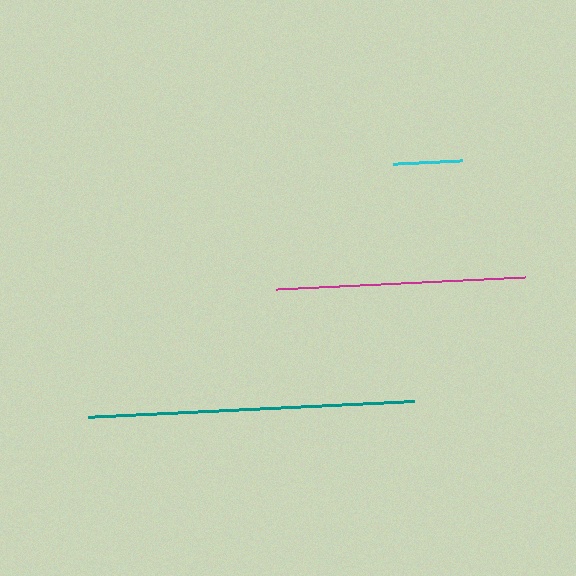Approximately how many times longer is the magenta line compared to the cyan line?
The magenta line is approximately 3.6 times the length of the cyan line.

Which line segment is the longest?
The teal line is the longest at approximately 326 pixels.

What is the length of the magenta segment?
The magenta segment is approximately 250 pixels long.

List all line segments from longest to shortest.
From longest to shortest: teal, magenta, cyan.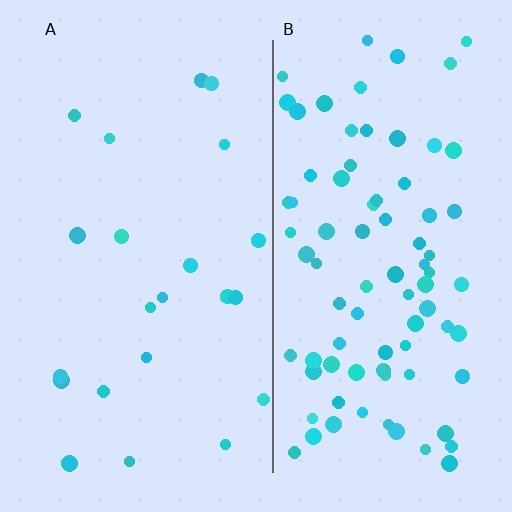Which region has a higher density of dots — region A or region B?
B (the right).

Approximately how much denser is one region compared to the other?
Approximately 3.8× — region B over region A.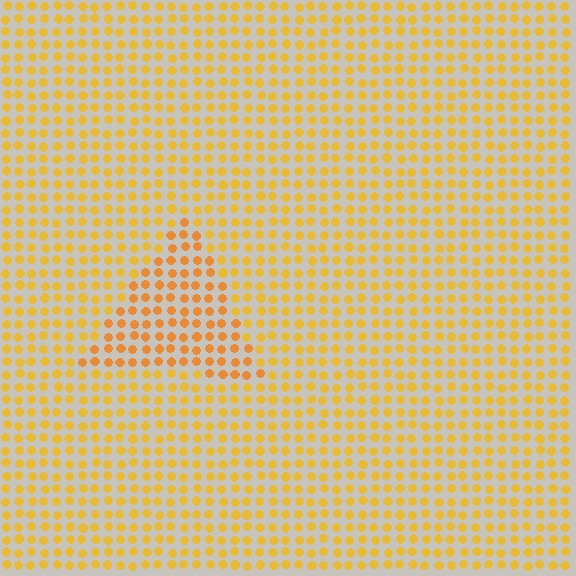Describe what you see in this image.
The image is filled with small yellow elements in a uniform arrangement. A triangle-shaped region is visible where the elements are tinted to a slightly different hue, forming a subtle color boundary.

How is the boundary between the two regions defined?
The boundary is defined purely by a slight shift in hue (about 16 degrees). Spacing, size, and orientation are identical on both sides.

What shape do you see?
I see a triangle.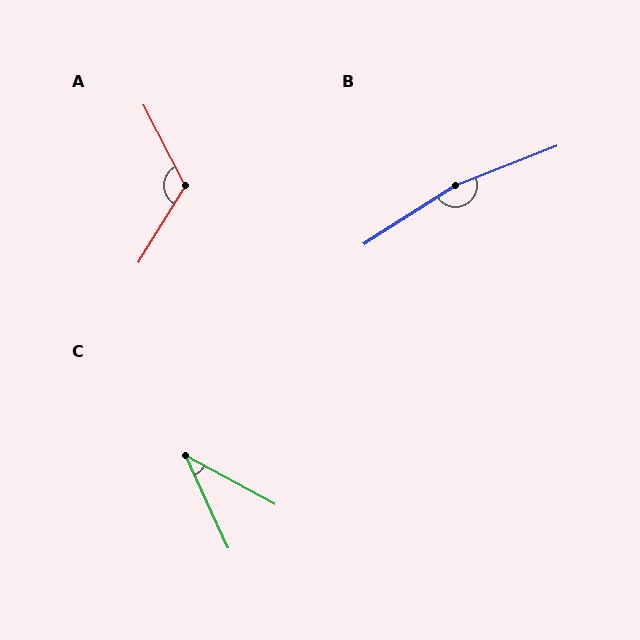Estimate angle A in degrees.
Approximately 121 degrees.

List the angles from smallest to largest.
C (37°), A (121°), B (169°).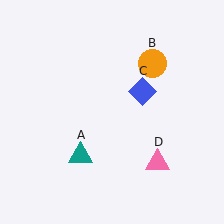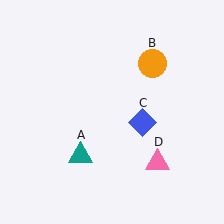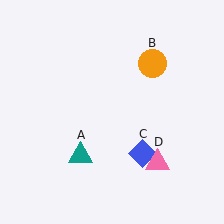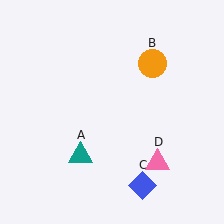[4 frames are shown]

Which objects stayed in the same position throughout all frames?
Teal triangle (object A) and orange circle (object B) and pink triangle (object D) remained stationary.